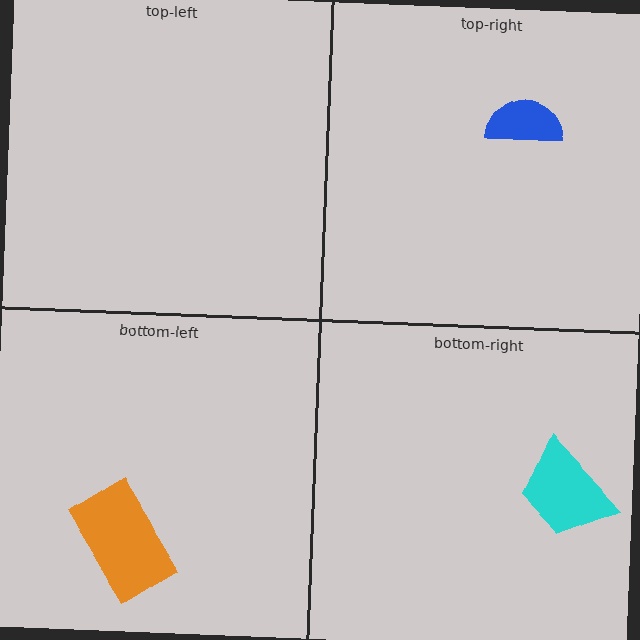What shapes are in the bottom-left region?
The orange rectangle.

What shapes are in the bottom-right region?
The cyan trapezoid.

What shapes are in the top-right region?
The blue semicircle.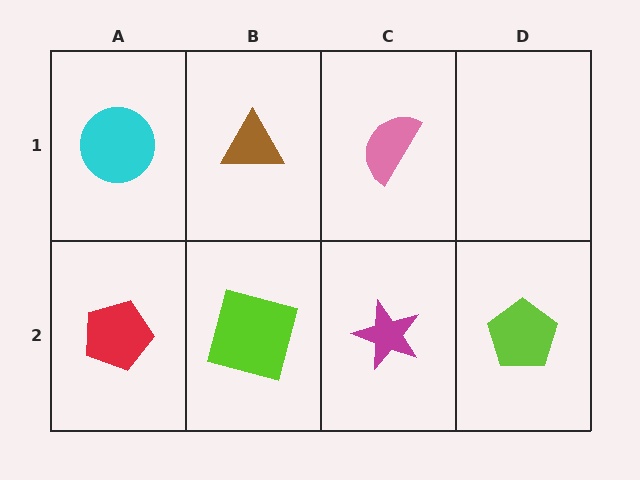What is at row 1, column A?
A cyan circle.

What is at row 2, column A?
A red pentagon.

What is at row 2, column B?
A lime square.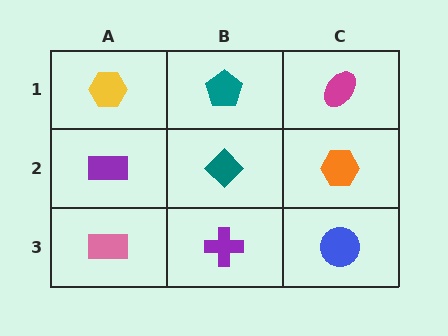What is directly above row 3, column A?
A purple rectangle.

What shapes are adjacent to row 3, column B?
A teal diamond (row 2, column B), a pink rectangle (row 3, column A), a blue circle (row 3, column C).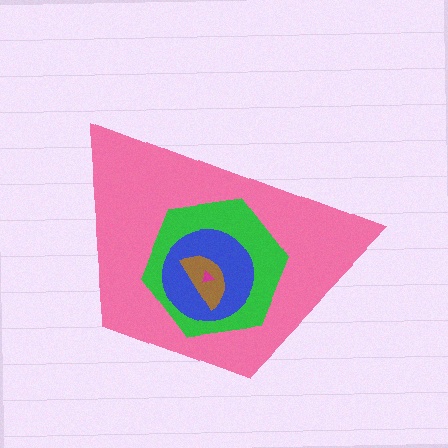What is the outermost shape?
The pink trapezoid.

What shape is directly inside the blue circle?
The brown semicircle.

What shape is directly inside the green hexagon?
The blue circle.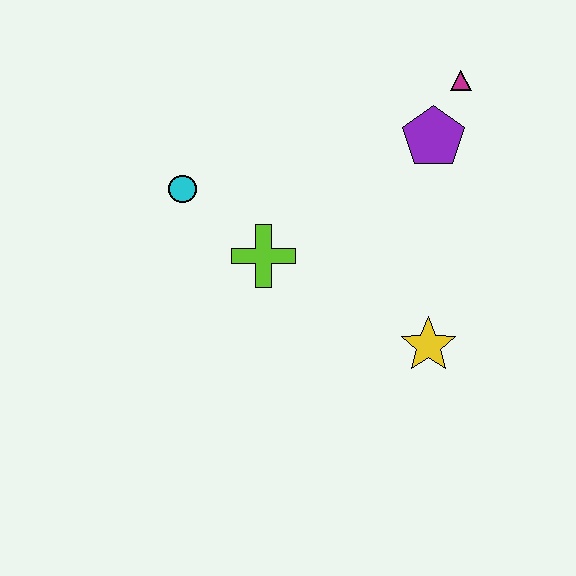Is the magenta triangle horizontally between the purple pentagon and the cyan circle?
No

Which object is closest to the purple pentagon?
The magenta triangle is closest to the purple pentagon.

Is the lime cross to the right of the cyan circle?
Yes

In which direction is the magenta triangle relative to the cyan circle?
The magenta triangle is to the right of the cyan circle.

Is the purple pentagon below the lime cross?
No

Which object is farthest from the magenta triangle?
The cyan circle is farthest from the magenta triangle.